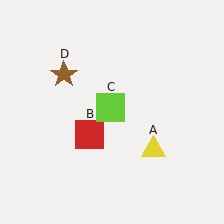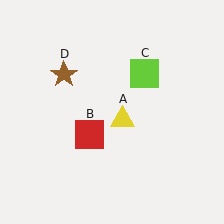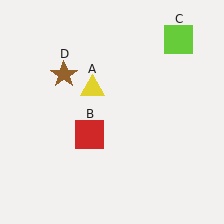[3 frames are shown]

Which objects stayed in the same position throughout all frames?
Red square (object B) and brown star (object D) remained stationary.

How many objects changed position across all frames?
2 objects changed position: yellow triangle (object A), lime square (object C).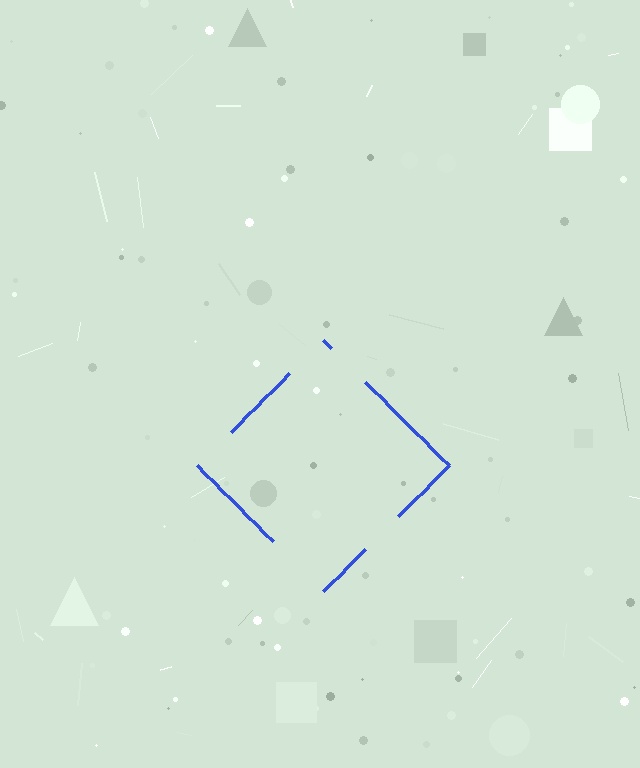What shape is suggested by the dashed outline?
The dashed outline suggests a diamond.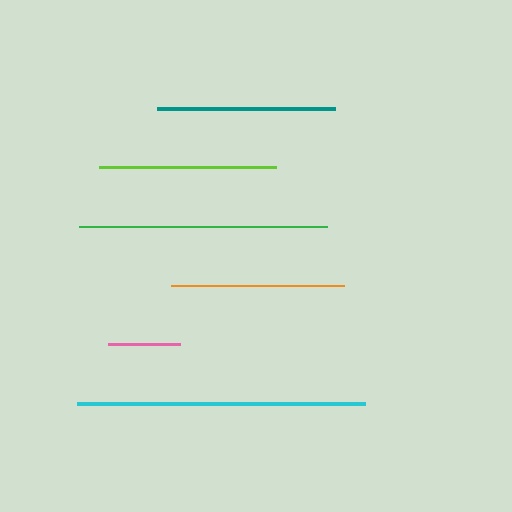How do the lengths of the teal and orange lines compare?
The teal and orange lines are approximately the same length.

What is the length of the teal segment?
The teal segment is approximately 178 pixels long.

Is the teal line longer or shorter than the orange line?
The teal line is longer than the orange line.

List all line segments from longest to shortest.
From longest to shortest: cyan, green, teal, lime, orange, pink.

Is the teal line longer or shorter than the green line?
The green line is longer than the teal line.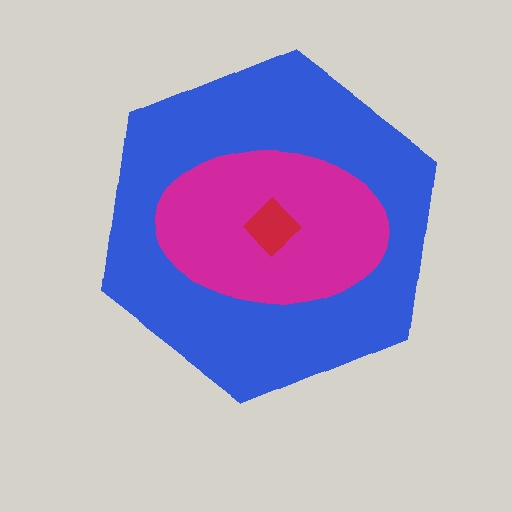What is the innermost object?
The red diamond.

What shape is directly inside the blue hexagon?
The magenta ellipse.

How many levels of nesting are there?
3.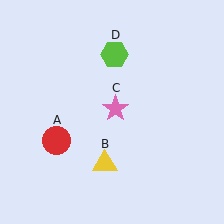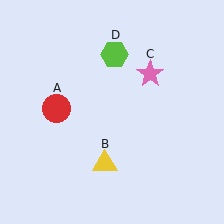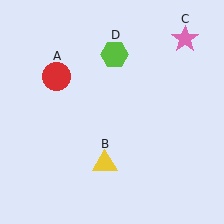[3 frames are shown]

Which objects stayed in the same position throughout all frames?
Yellow triangle (object B) and lime hexagon (object D) remained stationary.